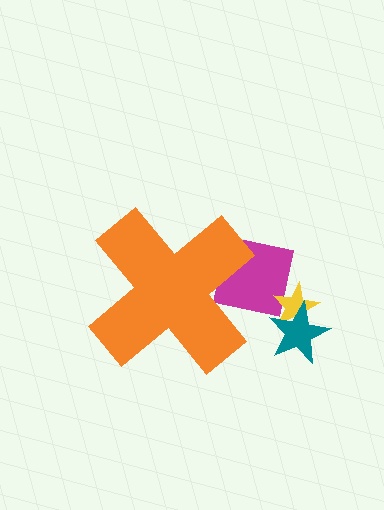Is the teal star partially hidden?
No, the teal star is fully visible.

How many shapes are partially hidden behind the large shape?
1 shape is partially hidden.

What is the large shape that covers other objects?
An orange cross.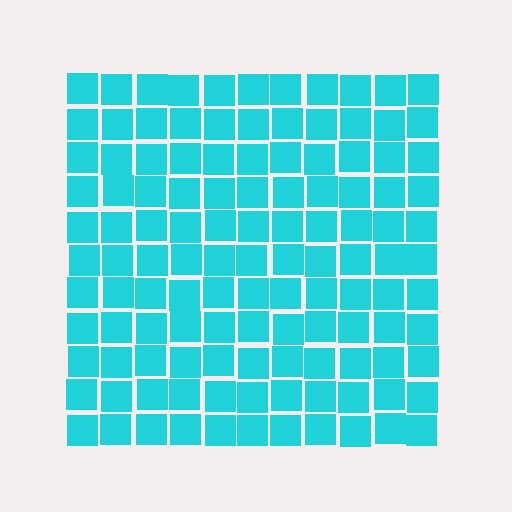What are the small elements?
The small elements are squares.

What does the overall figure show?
The overall figure shows a square.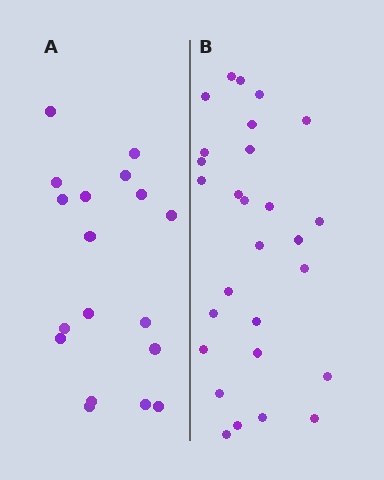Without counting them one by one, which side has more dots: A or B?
Region B (the right region) has more dots.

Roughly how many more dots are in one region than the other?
Region B has roughly 10 or so more dots than region A.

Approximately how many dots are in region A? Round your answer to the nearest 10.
About 20 dots. (The exact count is 18, which rounds to 20.)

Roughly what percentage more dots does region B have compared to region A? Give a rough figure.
About 55% more.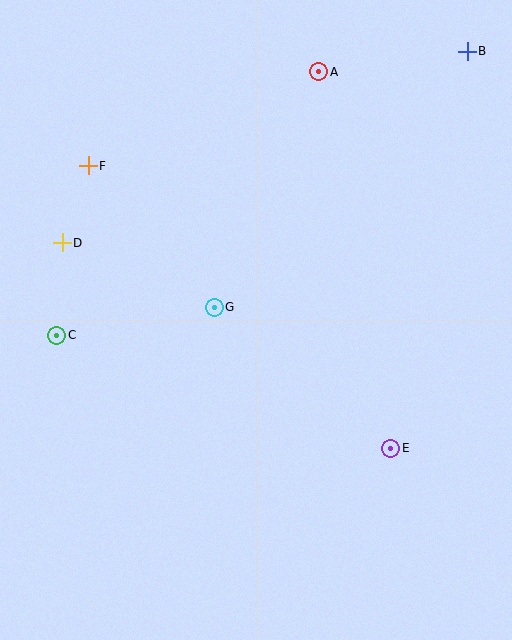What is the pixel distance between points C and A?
The distance between C and A is 372 pixels.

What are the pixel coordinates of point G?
Point G is at (214, 307).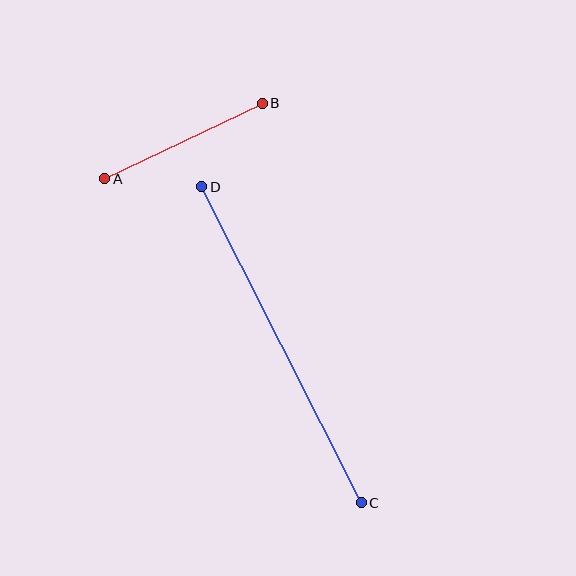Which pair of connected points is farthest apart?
Points C and D are farthest apart.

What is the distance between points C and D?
The distance is approximately 354 pixels.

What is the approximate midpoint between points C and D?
The midpoint is at approximately (281, 345) pixels.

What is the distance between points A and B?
The distance is approximately 175 pixels.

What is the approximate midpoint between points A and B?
The midpoint is at approximately (183, 141) pixels.